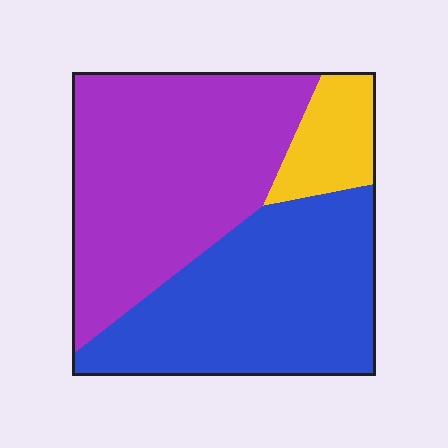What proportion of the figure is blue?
Blue takes up about two fifths (2/5) of the figure.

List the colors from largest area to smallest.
From largest to smallest: purple, blue, yellow.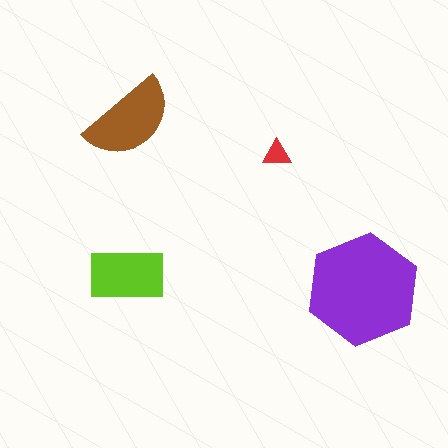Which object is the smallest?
The red triangle.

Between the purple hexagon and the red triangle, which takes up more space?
The purple hexagon.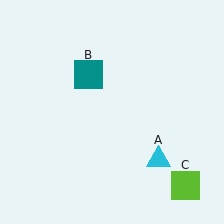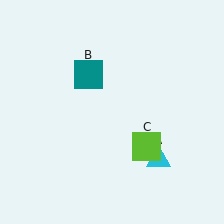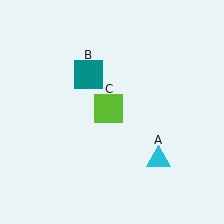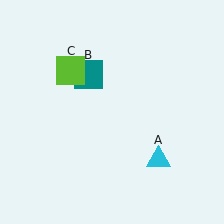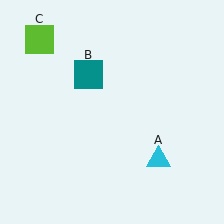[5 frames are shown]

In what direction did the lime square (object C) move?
The lime square (object C) moved up and to the left.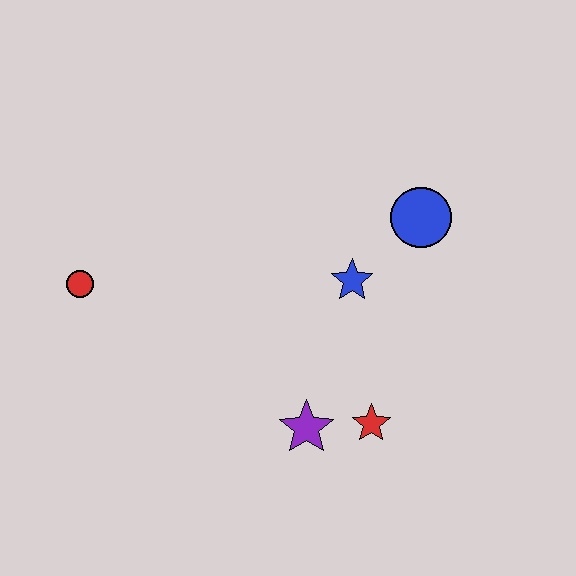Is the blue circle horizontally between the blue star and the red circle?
No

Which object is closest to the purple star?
The red star is closest to the purple star.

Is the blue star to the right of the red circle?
Yes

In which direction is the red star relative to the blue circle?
The red star is below the blue circle.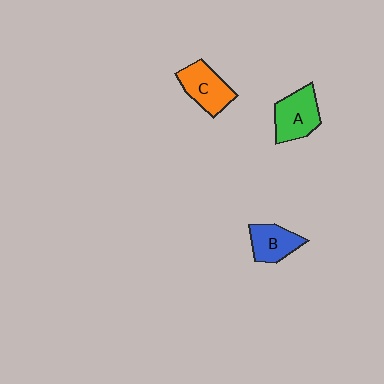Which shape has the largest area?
Shape A (green).